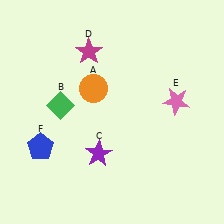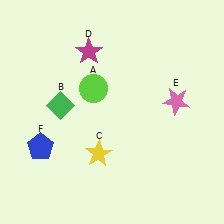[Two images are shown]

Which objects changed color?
A changed from orange to lime. C changed from purple to yellow.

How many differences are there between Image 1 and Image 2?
There are 2 differences between the two images.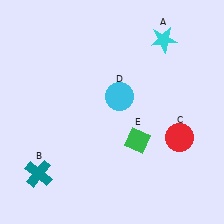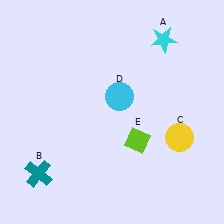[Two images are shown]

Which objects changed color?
C changed from red to yellow. E changed from green to lime.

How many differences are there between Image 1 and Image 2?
There are 2 differences between the two images.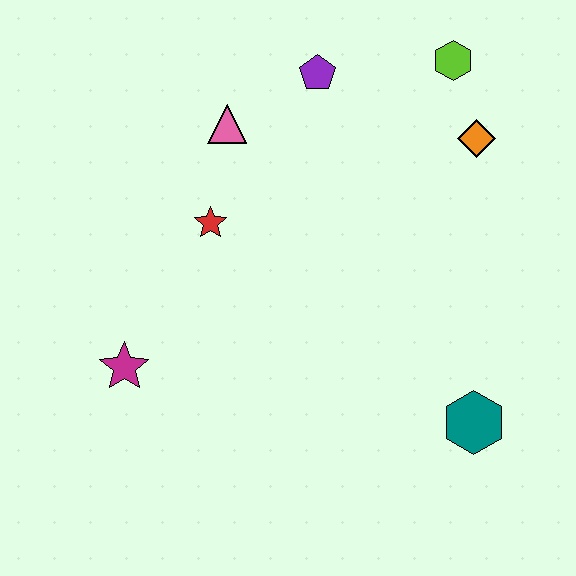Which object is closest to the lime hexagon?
The orange diamond is closest to the lime hexagon.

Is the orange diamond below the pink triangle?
Yes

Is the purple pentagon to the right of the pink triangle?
Yes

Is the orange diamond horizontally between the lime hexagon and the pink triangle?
No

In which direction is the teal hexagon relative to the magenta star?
The teal hexagon is to the right of the magenta star.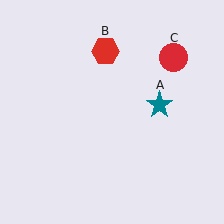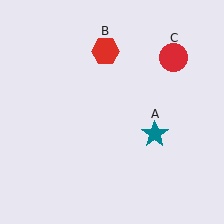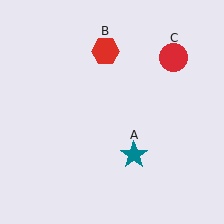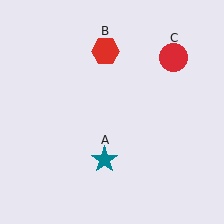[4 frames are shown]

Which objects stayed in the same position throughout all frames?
Red hexagon (object B) and red circle (object C) remained stationary.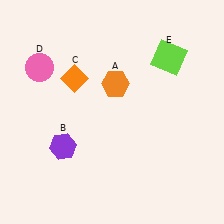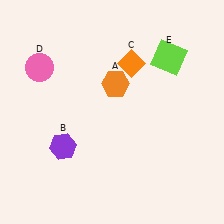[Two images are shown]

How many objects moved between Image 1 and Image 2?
1 object moved between the two images.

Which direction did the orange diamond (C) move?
The orange diamond (C) moved right.